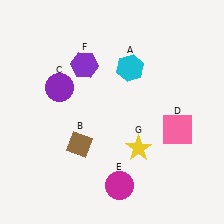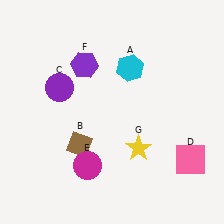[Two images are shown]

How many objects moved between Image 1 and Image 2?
2 objects moved between the two images.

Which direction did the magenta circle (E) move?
The magenta circle (E) moved left.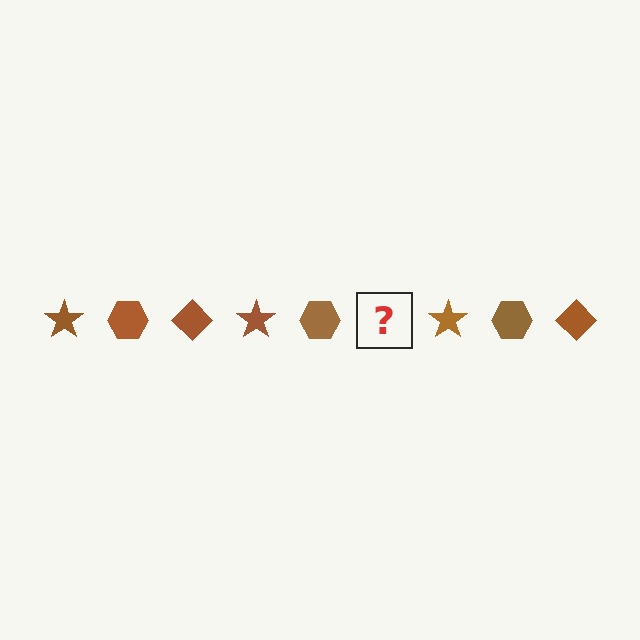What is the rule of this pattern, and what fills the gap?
The rule is that the pattern cycles through star, hexagon, diamond shapes in brown. The gap should be filled with a brown diamond.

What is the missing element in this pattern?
The missing element is a brown diamond.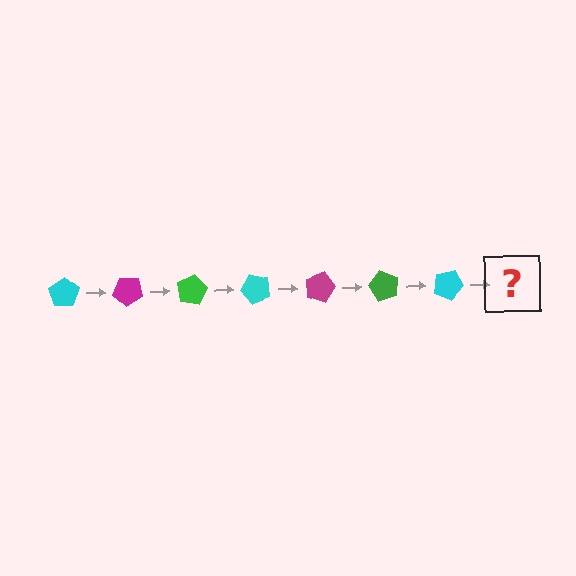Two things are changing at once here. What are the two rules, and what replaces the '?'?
The two rules are that it rotates 40 degrees each step and the color cycles through cyan, magenta, and green. The '?' should be a magenta pentagon, rotated 280 degrees from the start.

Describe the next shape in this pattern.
It should be a magenta pentagon, rotated 280 degrees from the start.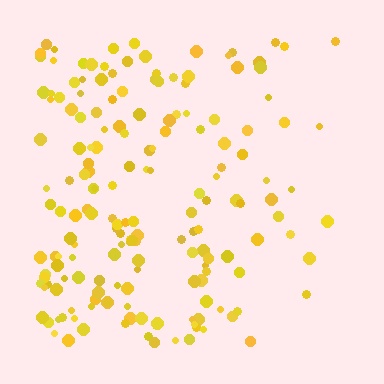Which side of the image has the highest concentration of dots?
The left.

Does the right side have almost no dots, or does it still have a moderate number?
Still a moderate number, just noticeably fewer than the left.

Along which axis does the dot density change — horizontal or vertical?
Horizontal.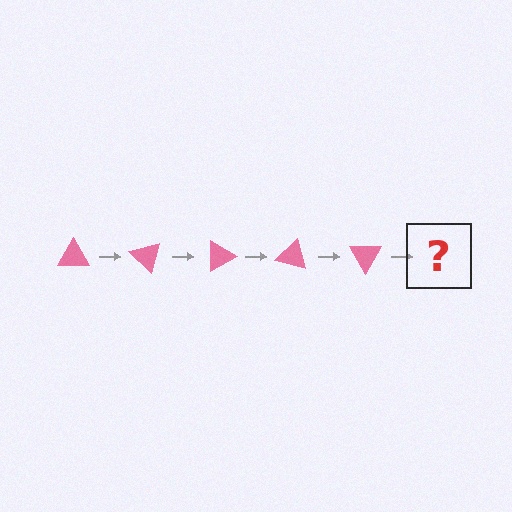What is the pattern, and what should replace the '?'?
The pattern is that the triangle rotates 45 degrees each step. The '?' should be a pink triangle rotated 225 degrees.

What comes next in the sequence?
The next element should be a pink triangle rotated 225 degrees.